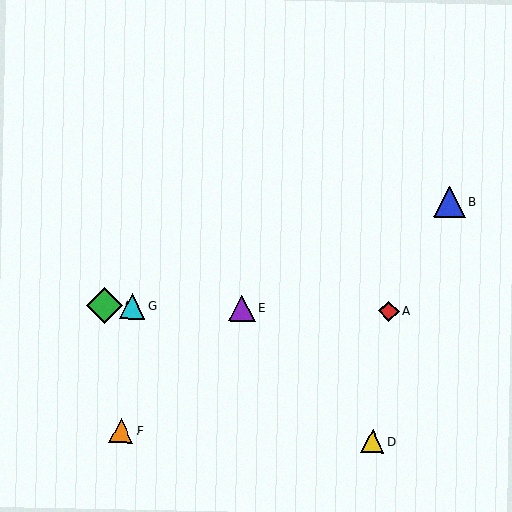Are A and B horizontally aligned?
No, A is at y≈311 and B is at y≈202.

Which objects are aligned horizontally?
Objects A, C, E, G are aligned horizontally.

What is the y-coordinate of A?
Object A is at y≈311.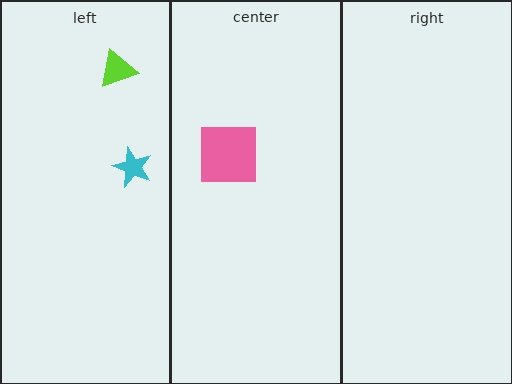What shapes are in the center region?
The pink square.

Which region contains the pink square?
The center region.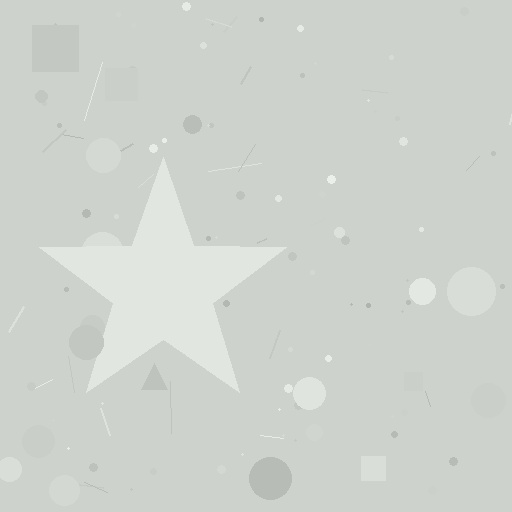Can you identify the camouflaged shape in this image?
The camouflaged shape is a star.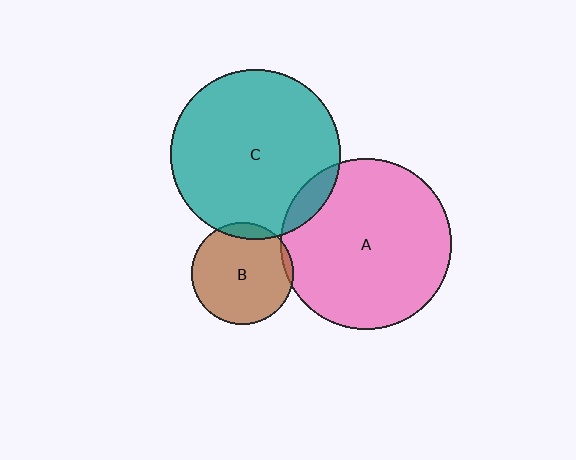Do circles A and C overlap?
Yes.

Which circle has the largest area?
Circle A (pink).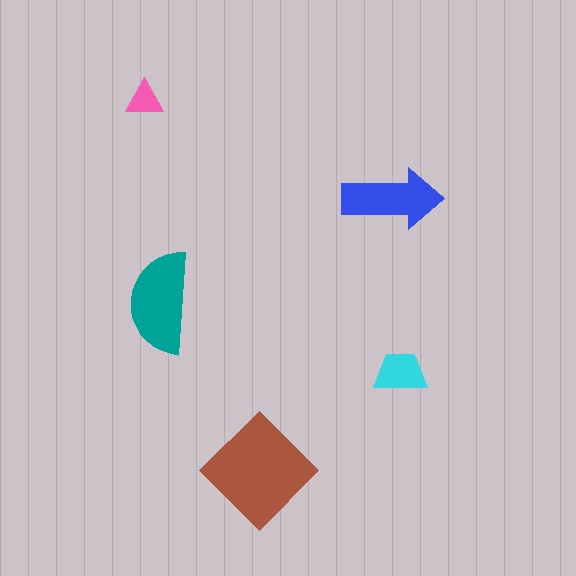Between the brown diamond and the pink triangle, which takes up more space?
The brown diamond.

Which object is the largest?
The brown diamond.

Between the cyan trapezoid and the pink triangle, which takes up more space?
The cyan trapezoid.